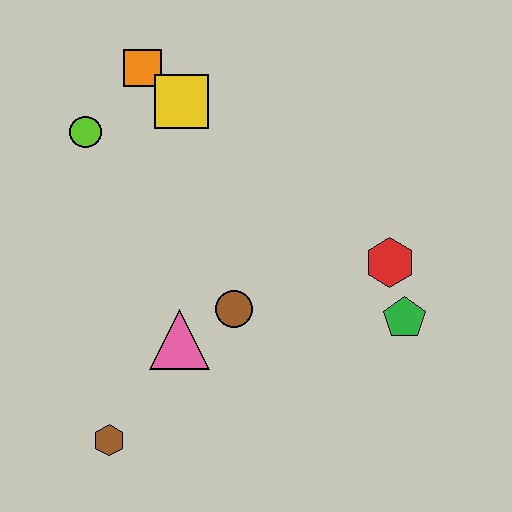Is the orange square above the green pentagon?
Yes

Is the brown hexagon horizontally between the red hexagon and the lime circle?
Yes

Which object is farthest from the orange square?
The brown hexagon is farthest from the orange square.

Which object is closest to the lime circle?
The orange square is closest to the lime circle.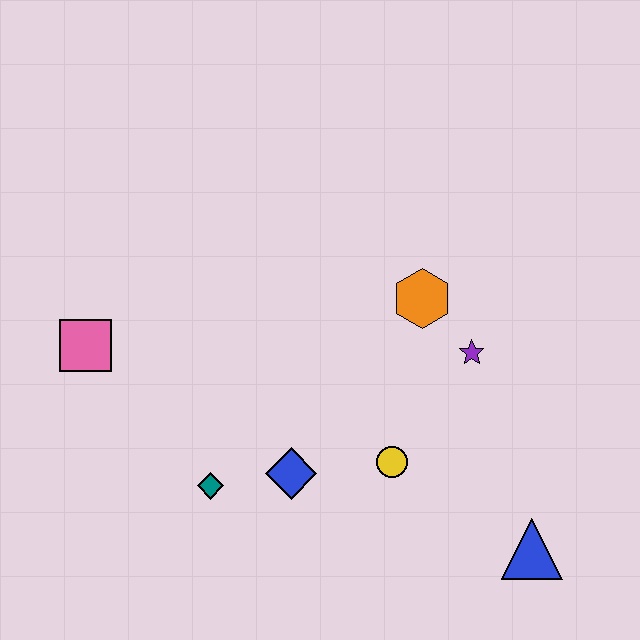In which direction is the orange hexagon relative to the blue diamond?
The orange hexagon is above the blue diamond.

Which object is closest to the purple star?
The orange hexagon is closest to the purple star.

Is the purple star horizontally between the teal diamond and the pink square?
No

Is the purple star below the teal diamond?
No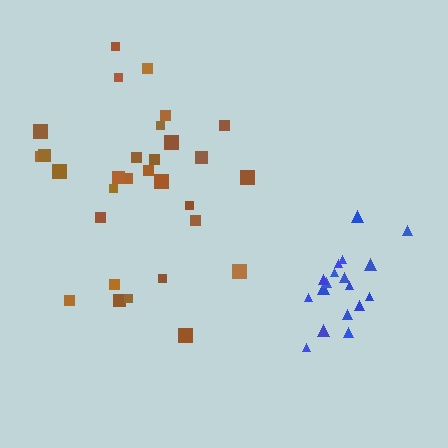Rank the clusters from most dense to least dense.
blue, brown.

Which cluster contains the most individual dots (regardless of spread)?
Brown (30).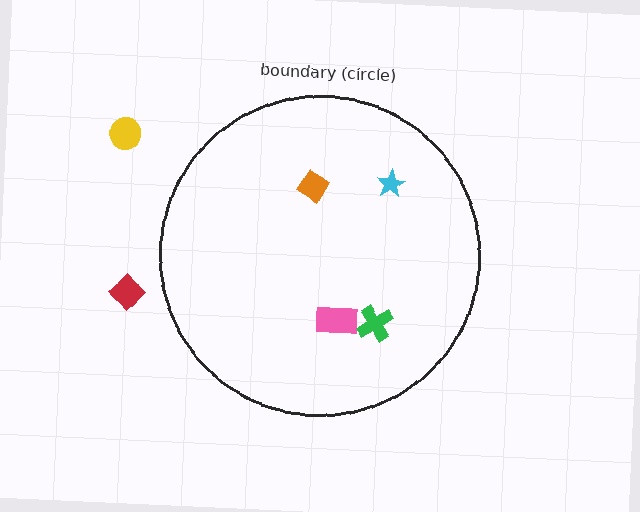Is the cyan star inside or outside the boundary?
Inside.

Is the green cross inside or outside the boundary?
Inside.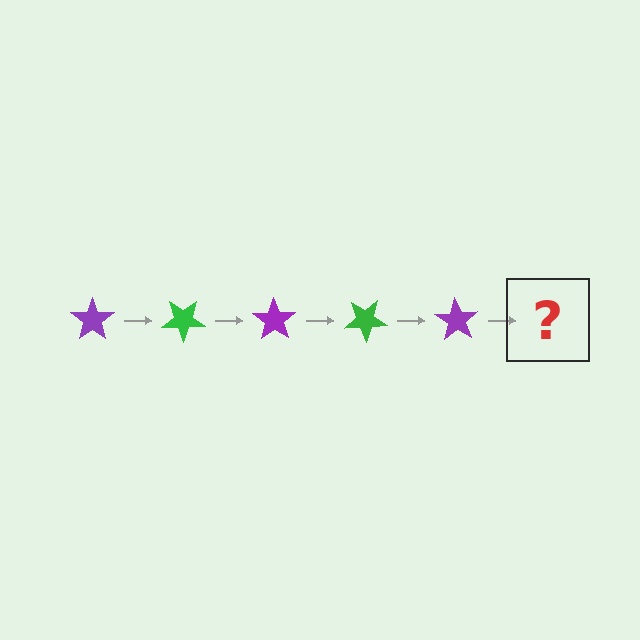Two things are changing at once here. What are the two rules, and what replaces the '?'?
The two rules are that it rotates 35 degrees each step and the color cycles through purple and green. The '?' should be a green star, rotated 175 degrees from the start.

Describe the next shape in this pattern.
It should be a green star, rotated 175 degrees from the start.